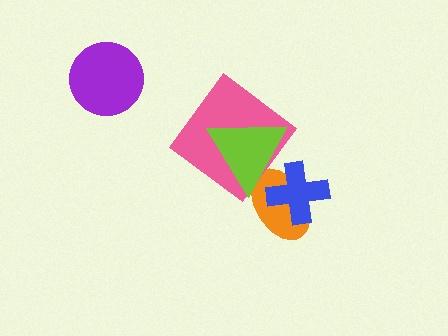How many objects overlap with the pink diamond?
1 object overlaps with the pink diamond.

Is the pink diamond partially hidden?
Yes, it is partially covered by another shape.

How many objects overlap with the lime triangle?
3 objects overlap with the lime triangle.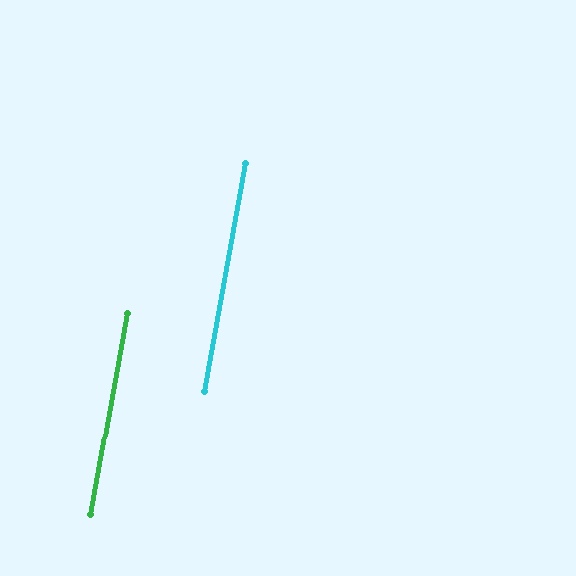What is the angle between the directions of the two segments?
Approximately 0 degrees.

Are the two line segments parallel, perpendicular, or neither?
Parallel — their directions differ by only 0.3°.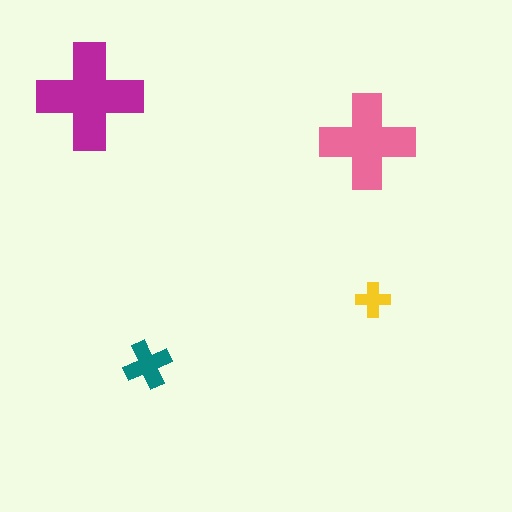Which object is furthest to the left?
The magenta cross is leftmost.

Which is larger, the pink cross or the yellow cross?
The pink one.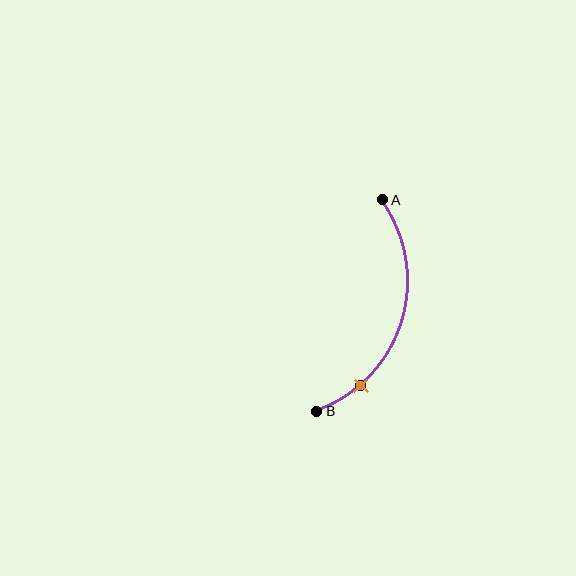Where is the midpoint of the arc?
The arc midpoint is the point on the curve farthest from the straight line joining A and B. It sits to the right of that line.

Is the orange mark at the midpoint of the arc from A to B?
No. The orange mark lies on the arc but is closer to endpoint B. The arc midpoint would be at the point on the curve equidistant along the arc from both A and B.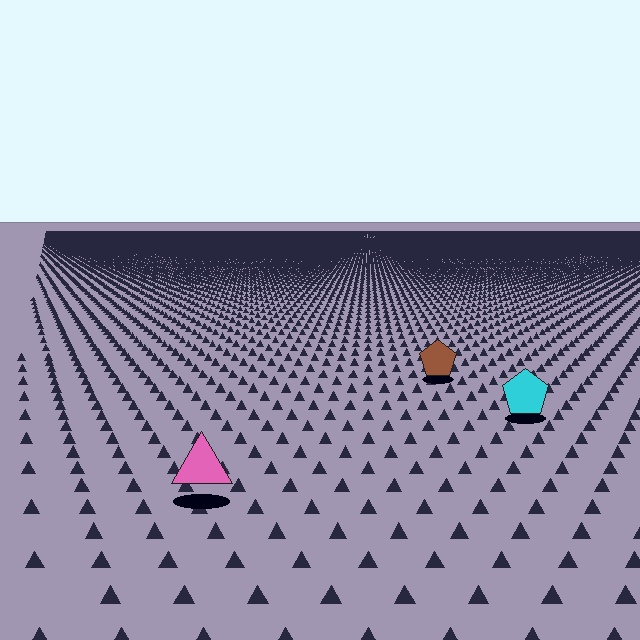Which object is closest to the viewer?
The pink triangle is closest. The texture marks near it are larger and more spread out.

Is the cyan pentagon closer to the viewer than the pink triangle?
No. The pink triangle is closer — you can tell from the texture gradient: the ground texture is coarser near it.